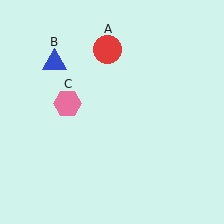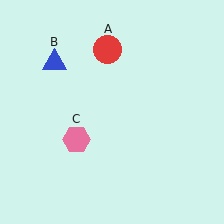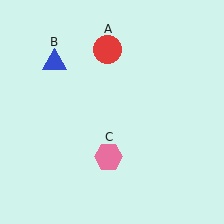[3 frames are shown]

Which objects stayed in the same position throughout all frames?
Red circle (object A) and blue triangle (object B) remained stationary.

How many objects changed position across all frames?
1 object changed position: pink hexagon (object C).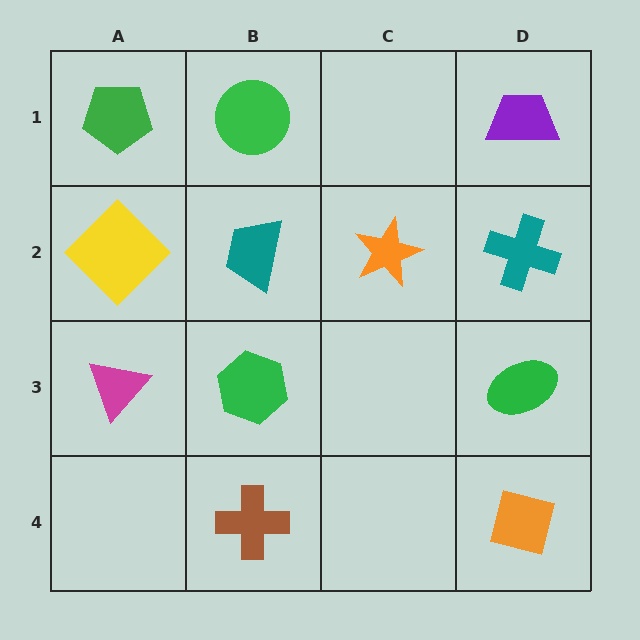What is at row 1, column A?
A green pentagon.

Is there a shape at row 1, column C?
No, that cell is empty.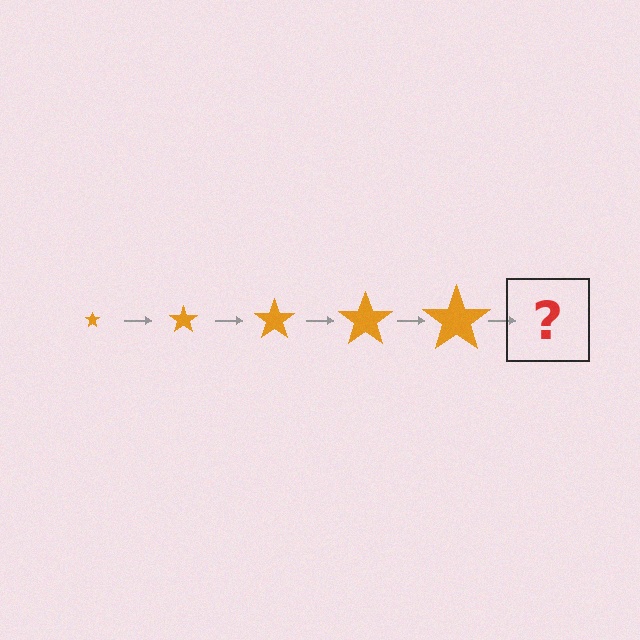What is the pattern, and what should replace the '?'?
The pattern is that the star gets progressively larger each step. The '?' should be an orange star, larger than the previous one.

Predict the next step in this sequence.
The next step is an orange star, larger than the previous one.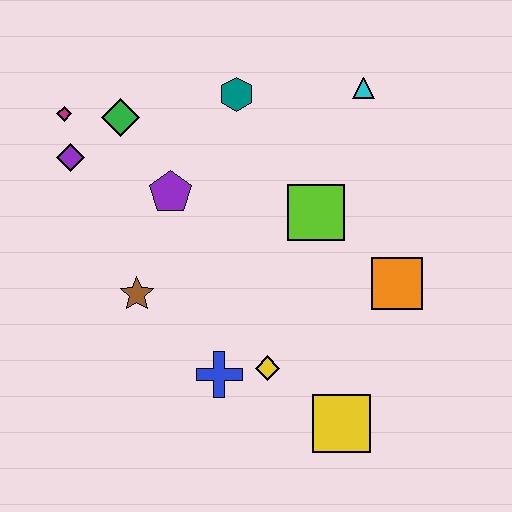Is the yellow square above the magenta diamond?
No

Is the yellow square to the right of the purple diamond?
Yes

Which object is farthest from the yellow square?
The magenta diamond is farthest from the yellow square.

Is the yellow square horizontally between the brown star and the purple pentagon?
No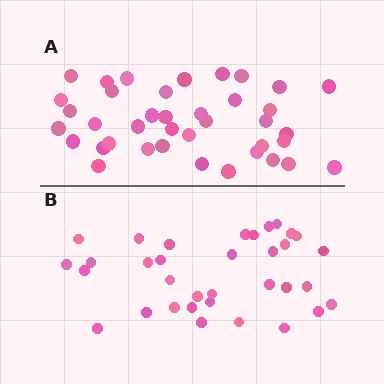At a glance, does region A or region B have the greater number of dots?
Region A (the top region) has more dots.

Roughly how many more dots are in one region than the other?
Region A has about 5 more dots than region B.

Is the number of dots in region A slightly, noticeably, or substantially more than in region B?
Region A has only slightly more — the two regions are fairly close. The ratio is roughly 1.1 to 1.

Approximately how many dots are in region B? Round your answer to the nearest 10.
About 30 dots. (The exact count is 34, which rounds to 30.)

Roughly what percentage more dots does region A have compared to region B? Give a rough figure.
About 15% more.